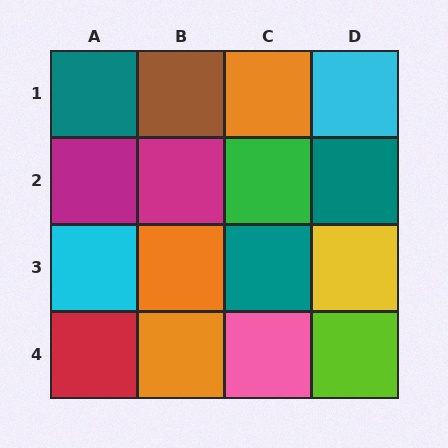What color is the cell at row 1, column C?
Orange.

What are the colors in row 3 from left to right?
Cyan, orange, teal, yellow.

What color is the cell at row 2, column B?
Magenta.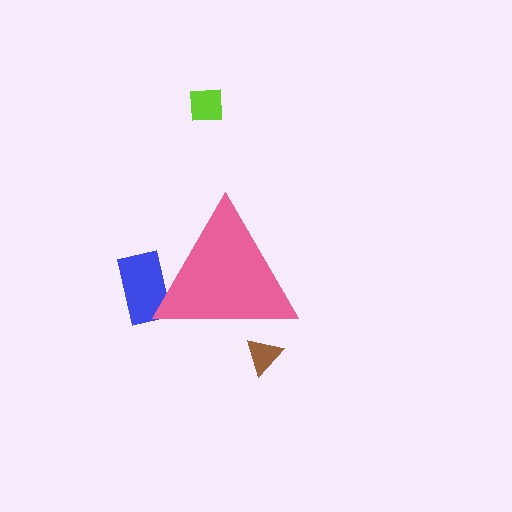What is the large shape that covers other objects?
A pink triangle.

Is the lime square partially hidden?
No, the lime square is fully visible.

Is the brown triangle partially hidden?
Yes, the brown triangle is partially hidden behind the pink triangle.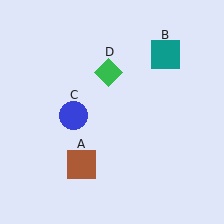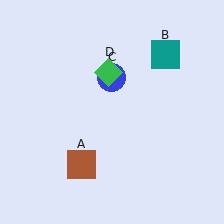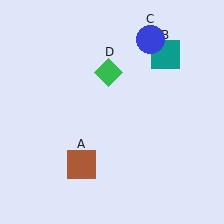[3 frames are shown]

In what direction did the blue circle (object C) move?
The blue circle (object C) moved up and to the right.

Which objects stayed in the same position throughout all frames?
Brown square (object A) and teal square (object B) and green diamond (object D) remained stationary.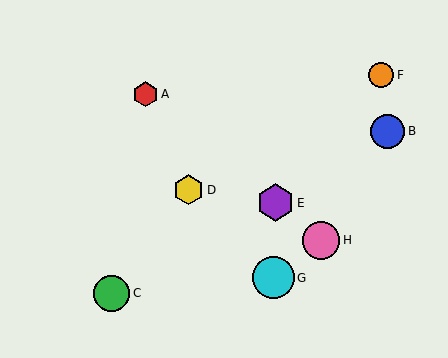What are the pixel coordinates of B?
Object B is at (388, 131).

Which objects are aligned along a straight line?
Objects A, E, H are aligned along a straight line.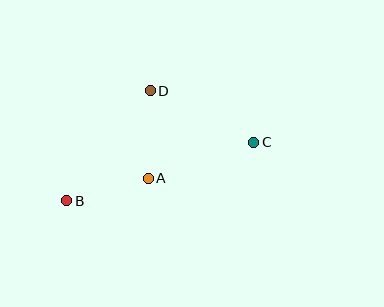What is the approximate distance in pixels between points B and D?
The distance between B and D is approximately 138 pixels.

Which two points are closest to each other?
Points A and B are closest to each other.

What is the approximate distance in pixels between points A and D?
The distance between A and D is approximately 88 pixels.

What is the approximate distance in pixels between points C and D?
The distance between C and D is approximately 116 pixels.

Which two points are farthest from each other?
Points B and C are farthest from each other.